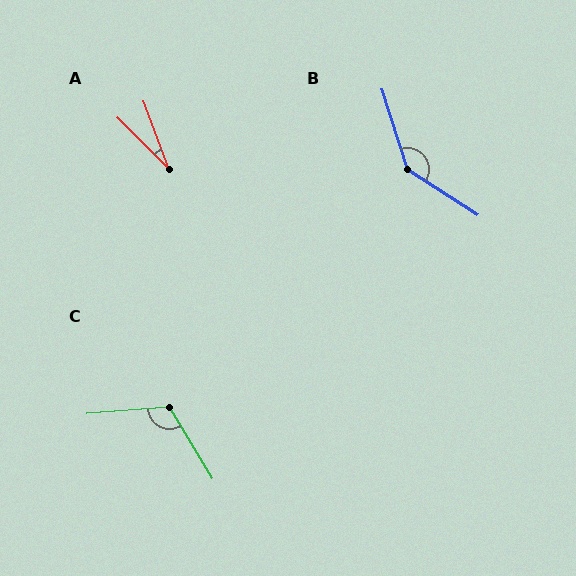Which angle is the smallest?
A, at approximately 25 degrees.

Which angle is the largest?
B, at approximately 140 degrees.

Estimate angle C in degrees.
Approximately 116 degrees.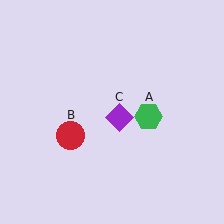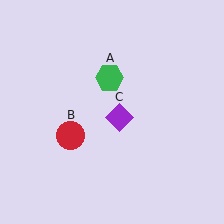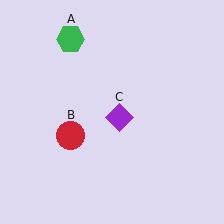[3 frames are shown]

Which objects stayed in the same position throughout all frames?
Red circle (object B) and purple diamond (object C) remained stationary.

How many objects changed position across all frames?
1 object changed position: green hexagon (object A).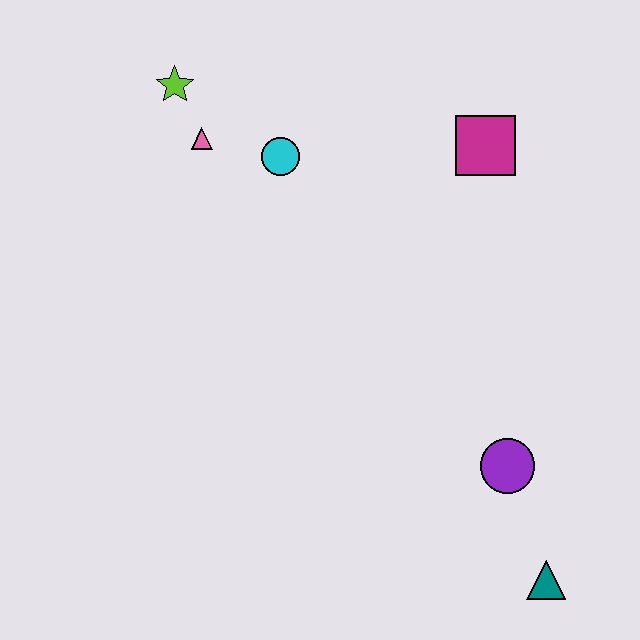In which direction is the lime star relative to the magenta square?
The lime star is to the left of the magenta square.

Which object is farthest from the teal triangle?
The lime star is farthest from the teal triangle.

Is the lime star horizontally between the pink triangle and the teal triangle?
No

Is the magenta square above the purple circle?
Yes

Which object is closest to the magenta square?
The cyan circle is closest to the magenta square.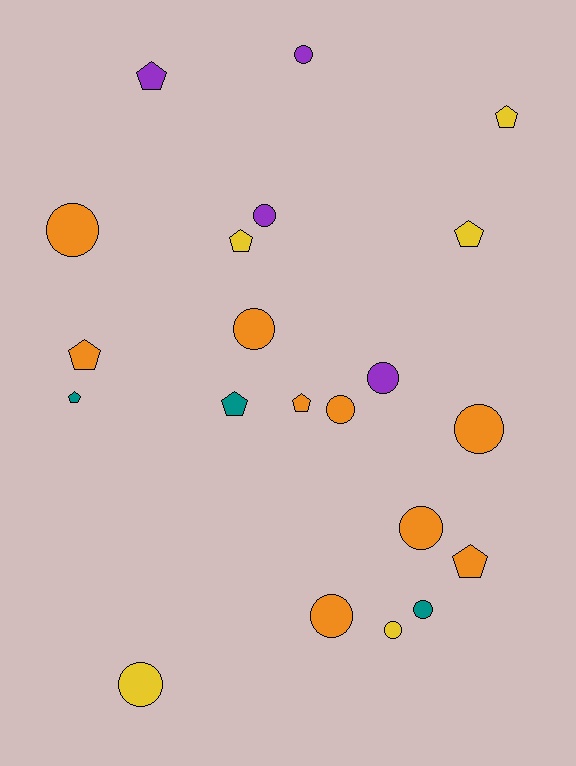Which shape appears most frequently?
Circle, with 12 objects.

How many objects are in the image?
There are 21 objects.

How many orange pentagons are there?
There are 3 orange pentagons.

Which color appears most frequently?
Orange, with 9 objects.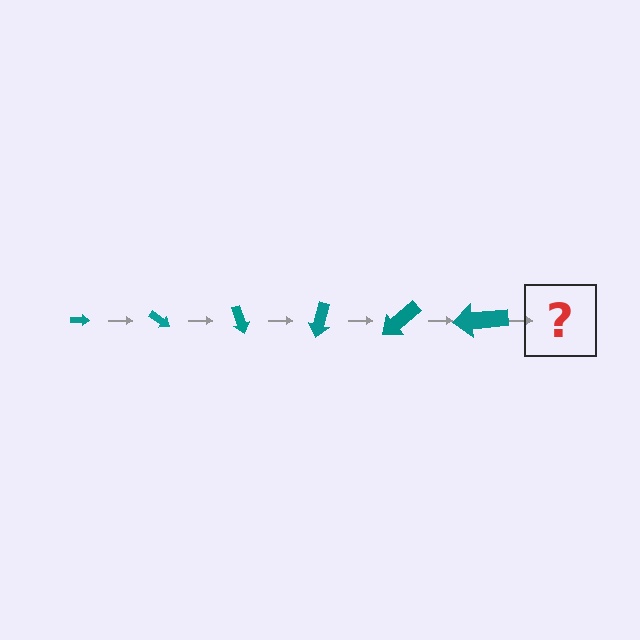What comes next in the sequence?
The next element should be an arrow, larger than the previous one and rotated 210 degrees from the start.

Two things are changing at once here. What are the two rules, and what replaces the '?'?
The two rules are that the arrow grows larger each step and it rotates 35 degrees each step. The '?' should be an arrow, larger than the previous one and rotated 210 degrees from the start.